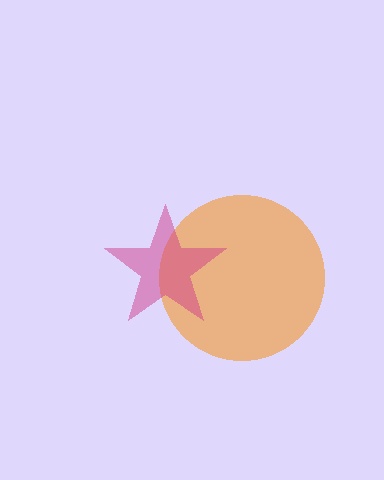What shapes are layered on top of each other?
The layered shapes are: an orange circle, a magenta star.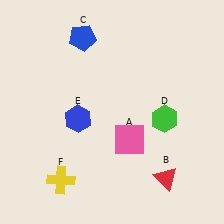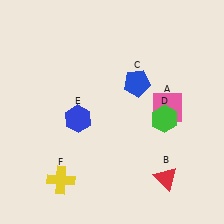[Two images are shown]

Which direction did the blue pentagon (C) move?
The blue pentagon (C) moved right.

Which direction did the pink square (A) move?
The pink square (A) moved right.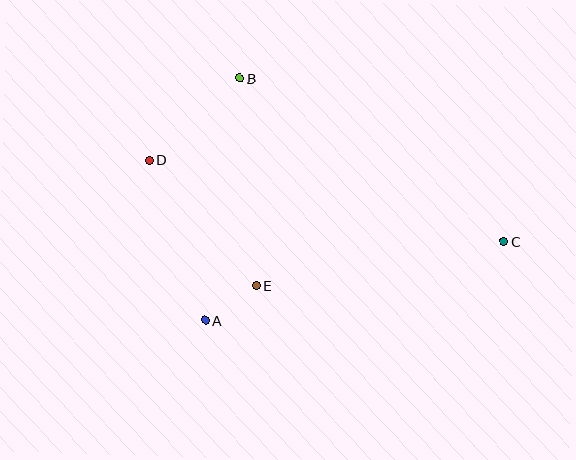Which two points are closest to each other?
Points A and E are closest to each other.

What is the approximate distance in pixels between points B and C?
The distance between B and C is approximately 311 pixels.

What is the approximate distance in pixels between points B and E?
The distance between B and E is approximately 209 pixels.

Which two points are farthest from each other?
Points C and D are farthest from each other.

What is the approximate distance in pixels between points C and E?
The distance between C and E is approximately 251 pixels.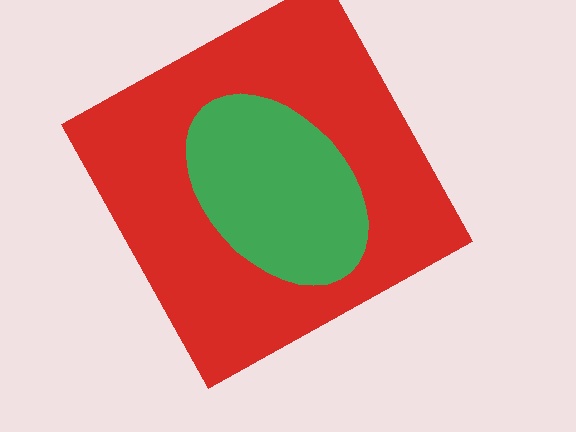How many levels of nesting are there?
2.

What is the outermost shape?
The red square.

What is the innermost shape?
The green ellipse.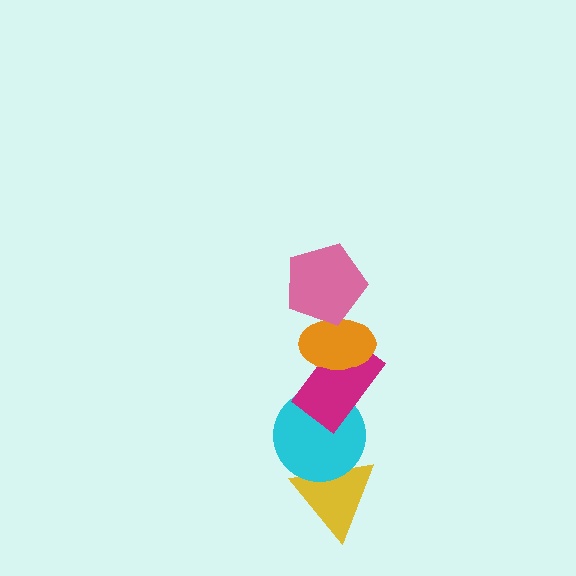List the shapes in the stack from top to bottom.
From top to bottom: the pink pentagon, the orange ellipse, the magenta rectangle, the cyan circle, the yellow triangle.